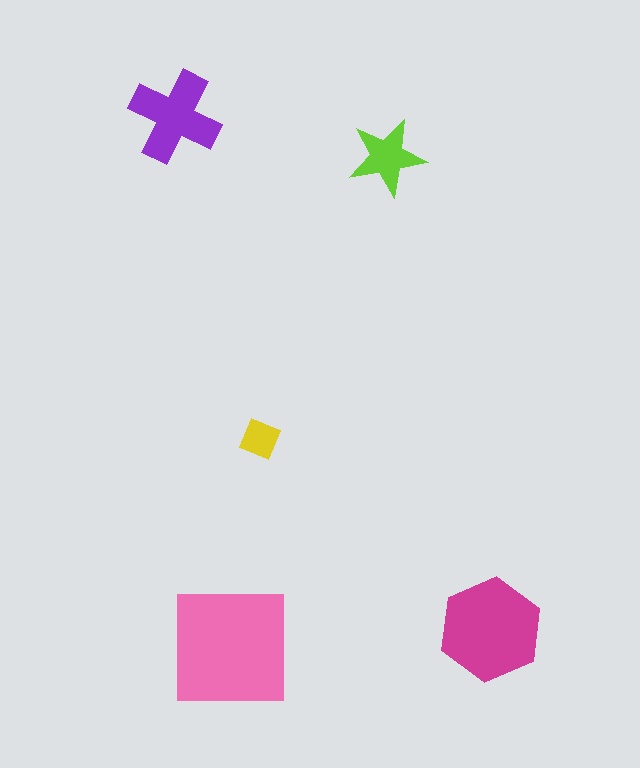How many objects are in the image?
There are 5 objects in the image.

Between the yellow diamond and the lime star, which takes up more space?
The lime star.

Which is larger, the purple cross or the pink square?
The pink square.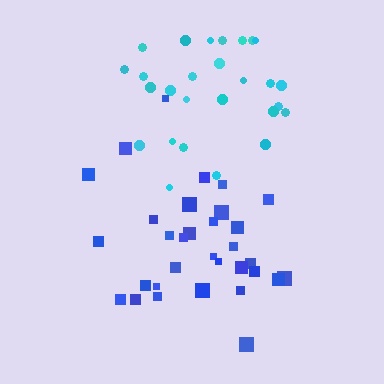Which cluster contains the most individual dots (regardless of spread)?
Blue (32).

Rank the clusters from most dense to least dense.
cyan, blue.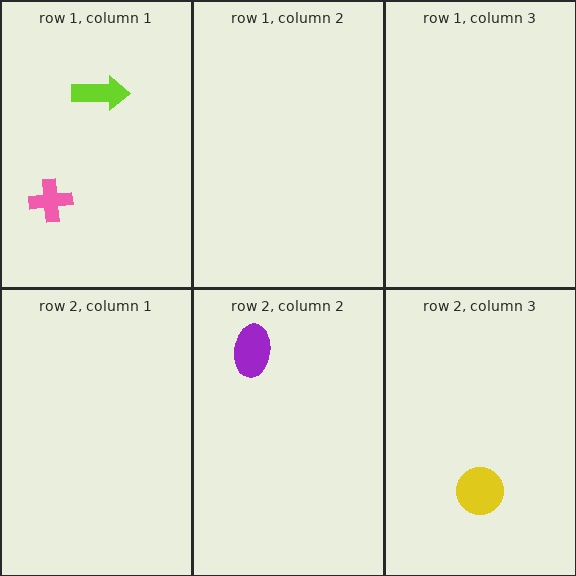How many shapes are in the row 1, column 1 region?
2.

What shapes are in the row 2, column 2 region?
The purple ellipse.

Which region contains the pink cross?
The row 1, column 1 region.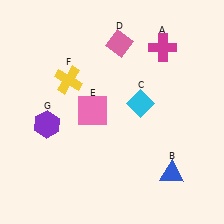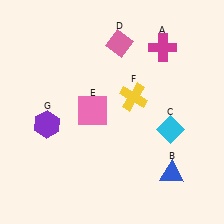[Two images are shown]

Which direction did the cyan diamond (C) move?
The cyan diamond (C) moved right.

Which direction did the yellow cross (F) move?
The yellow cross (F) moved right.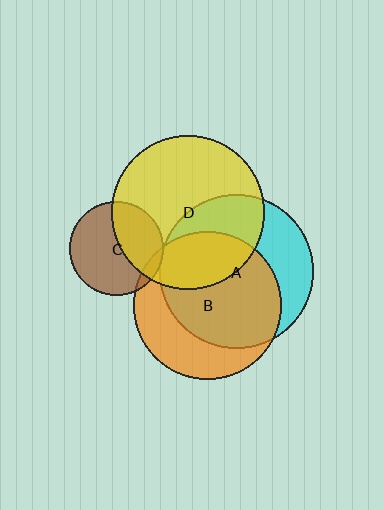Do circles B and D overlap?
Yes.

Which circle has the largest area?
Circle A (cyan).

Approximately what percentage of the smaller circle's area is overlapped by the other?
Approximately 25%.